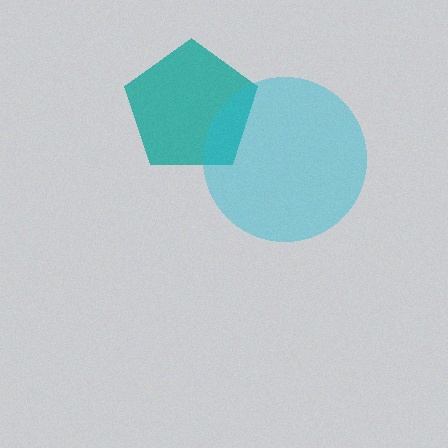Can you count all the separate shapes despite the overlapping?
Yes, there are 2 separate shapes.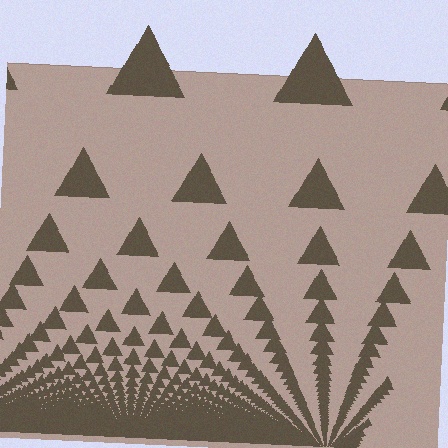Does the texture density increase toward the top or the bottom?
Density increases toward the bottom.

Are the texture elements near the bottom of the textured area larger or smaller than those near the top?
Smaller. The gradient is inverted — elements near the bottom are smaller and denser.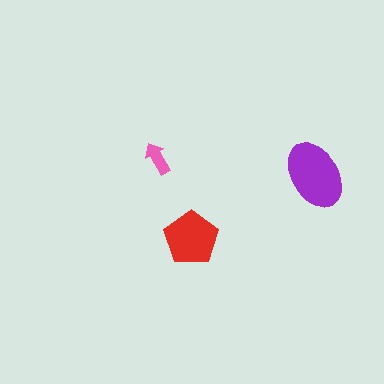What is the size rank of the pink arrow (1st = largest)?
3rd.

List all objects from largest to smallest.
The purple ellipse, the red pentagon, the pink arrow.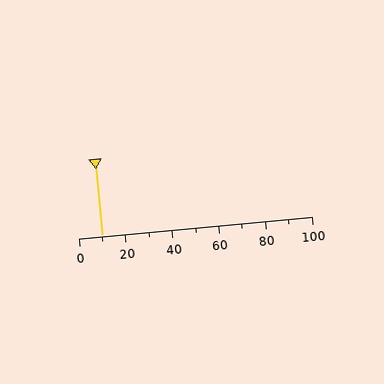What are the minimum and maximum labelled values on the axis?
The axis runs from 0 to 100.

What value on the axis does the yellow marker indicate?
The marker indicates approximately 10.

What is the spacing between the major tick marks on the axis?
The major ticks are spaced 20 apart.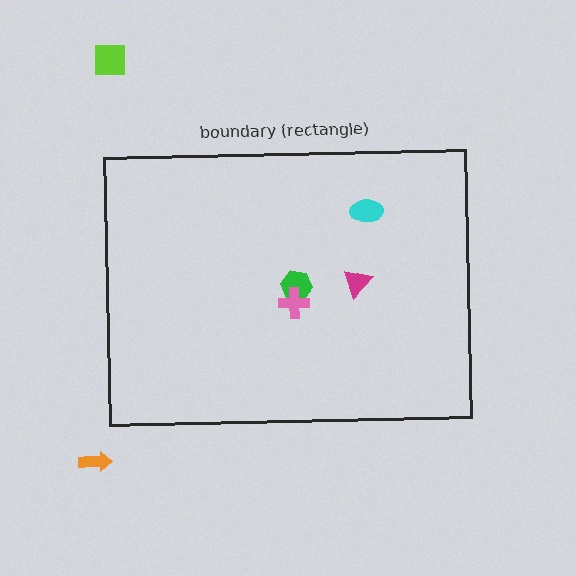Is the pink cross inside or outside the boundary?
Inside.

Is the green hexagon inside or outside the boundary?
Inside.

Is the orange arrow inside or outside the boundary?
Outside.